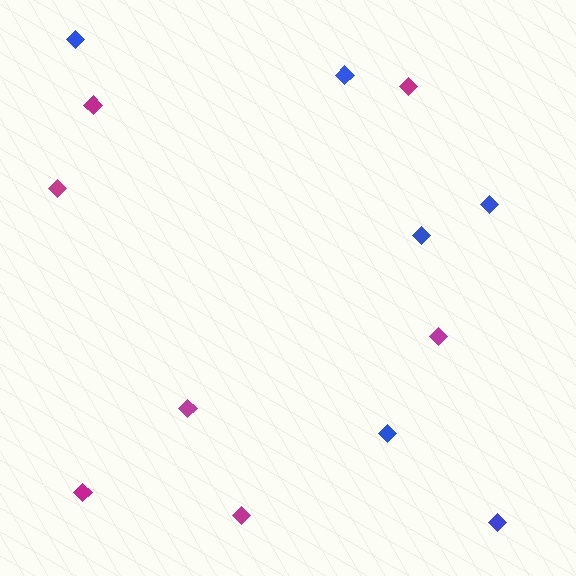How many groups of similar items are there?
There are 2 groups: one group of magenta diamonds (7) and one group of blue diamonds (6).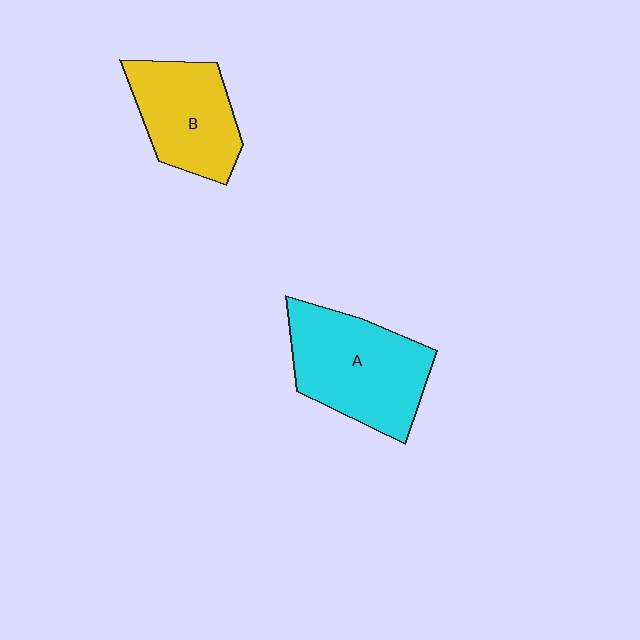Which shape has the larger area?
Shape A (cyan).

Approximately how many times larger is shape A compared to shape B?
Approximately 1.3 times.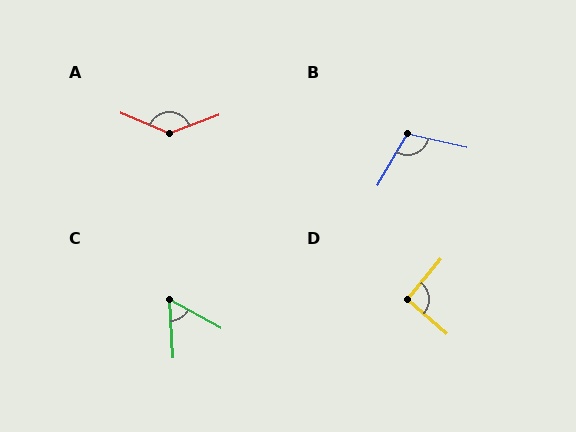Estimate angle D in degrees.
Approximately 91 degrees.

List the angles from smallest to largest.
C (58°), D (91°), B (108°), A (137°).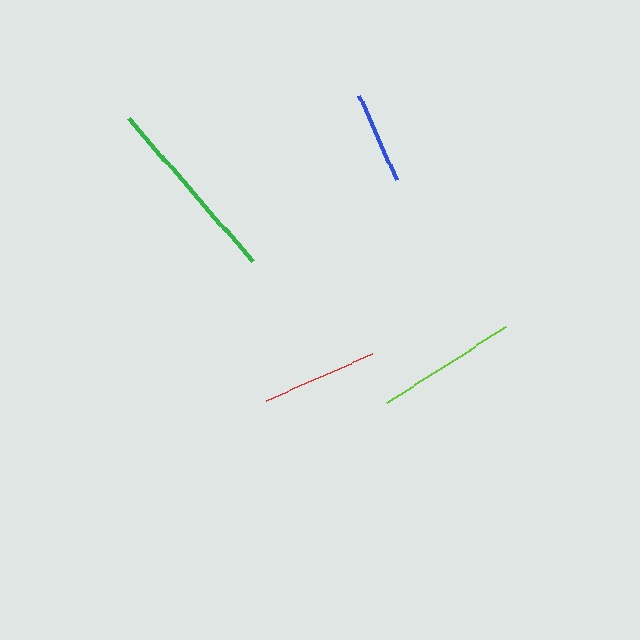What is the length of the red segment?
The red segment is approximately 115 pixels long.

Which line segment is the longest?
The green line is the longest at approximately 190 pixels.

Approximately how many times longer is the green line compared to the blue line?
The green line is approximately 2.1 times the length of the blue line.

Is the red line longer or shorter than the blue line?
The red line is longer than the blue line.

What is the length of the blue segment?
The blue segment is approximately 91 pixels long.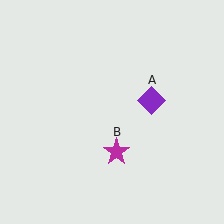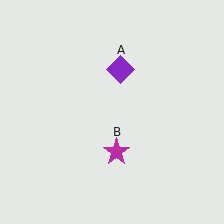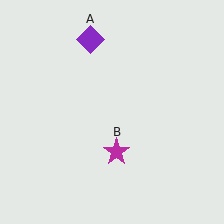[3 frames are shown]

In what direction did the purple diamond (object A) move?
The purple diamond (object A) moved up and to the left.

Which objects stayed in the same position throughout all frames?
Magenta star (object B) remained stationary.